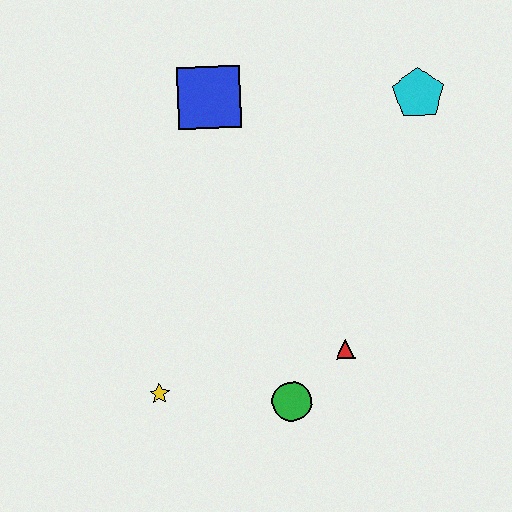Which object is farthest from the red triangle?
The blue square is farthest from the red triangle.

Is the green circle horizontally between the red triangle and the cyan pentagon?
No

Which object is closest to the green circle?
The red triangle is closest to the green circle.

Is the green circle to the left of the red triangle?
Yes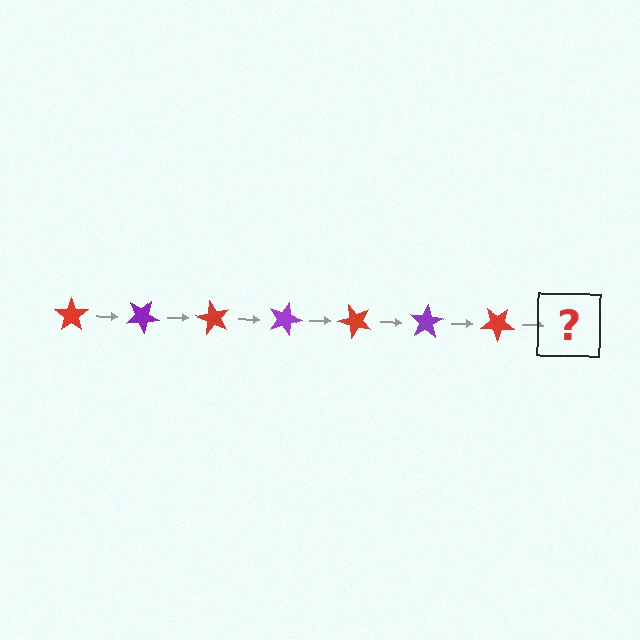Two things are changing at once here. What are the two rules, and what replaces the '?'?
The two rules are that it rotates 30 degrees each step and the color cycles through red and purple. The '?' should be a purple star, rotated 210 degrees from the start.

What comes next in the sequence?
The next element should be a purple star, rotated 210 degrees from the start.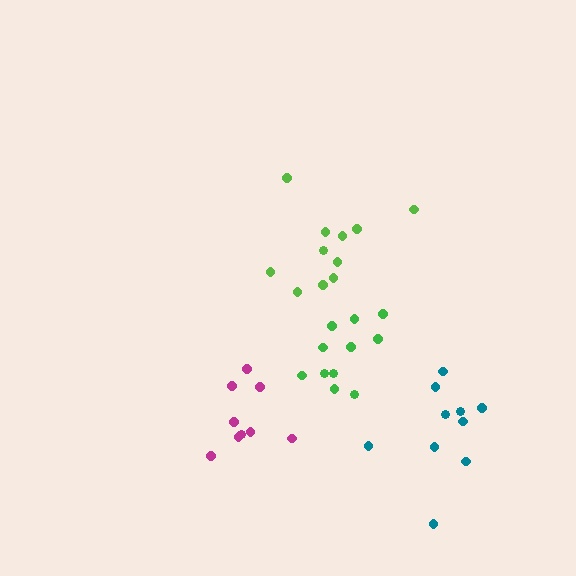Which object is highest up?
The lime cluster is topmost.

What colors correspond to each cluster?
The clusters are colored: green, teal, lime, magenta.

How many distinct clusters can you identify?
There are 4 distinct clusters.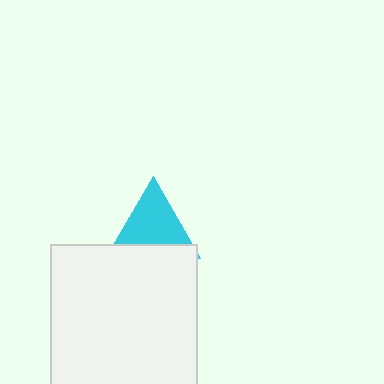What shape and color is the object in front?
The object in front is a white square.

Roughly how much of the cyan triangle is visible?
Most of it is visible (roughly 66%).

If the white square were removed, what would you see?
You would see the complete cyan triangle.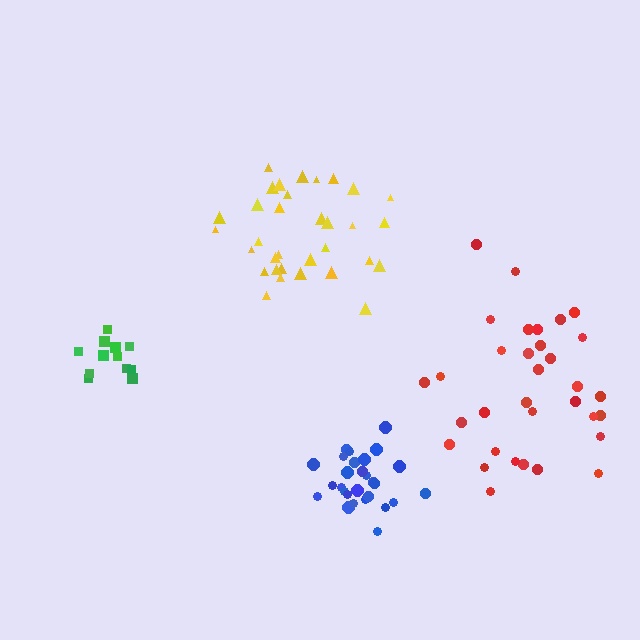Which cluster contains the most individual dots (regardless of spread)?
Yellow (33).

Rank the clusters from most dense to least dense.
blue, green, yellow, red.